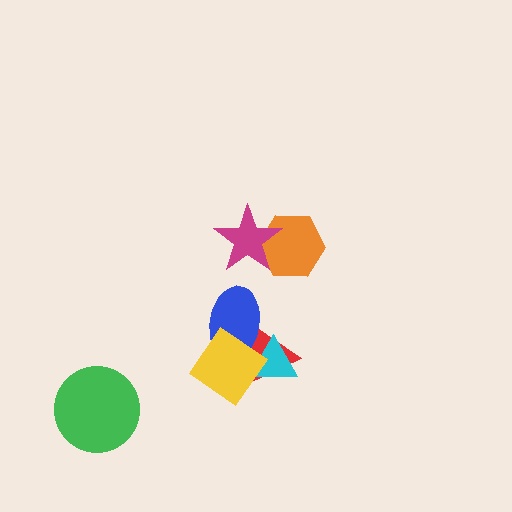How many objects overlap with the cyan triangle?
3 objects overlap with the cyan triangle.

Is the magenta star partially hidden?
No, no other shape covers it.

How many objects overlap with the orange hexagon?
1 object overlaps with the orange hexagon.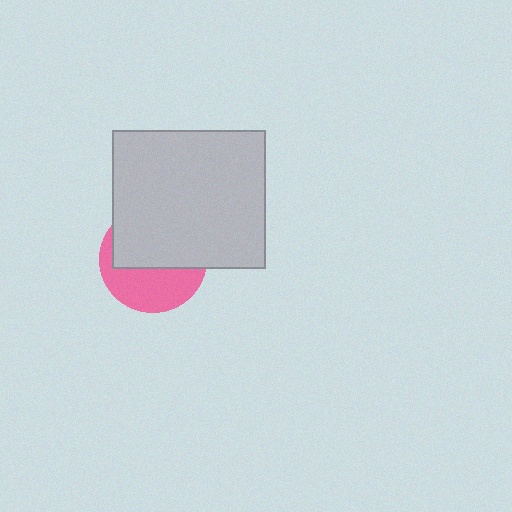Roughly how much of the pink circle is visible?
A small part of it is visible (roughly 43%).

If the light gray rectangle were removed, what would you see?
You would see the complete pink circle.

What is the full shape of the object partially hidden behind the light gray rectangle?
The partially hidden object is a pink circle.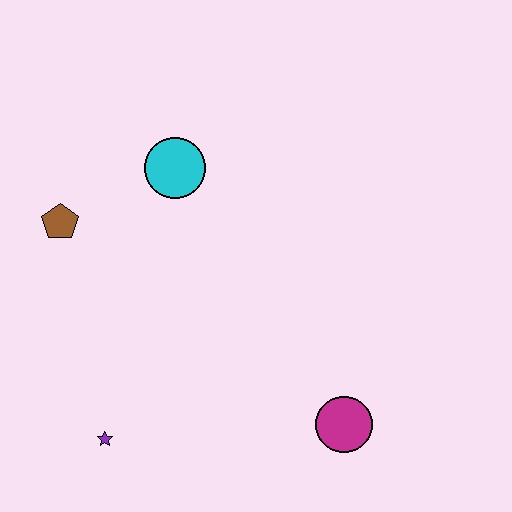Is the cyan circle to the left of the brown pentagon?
No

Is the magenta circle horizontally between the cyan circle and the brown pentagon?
No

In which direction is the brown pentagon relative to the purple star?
The brown pentagon is above the purple star.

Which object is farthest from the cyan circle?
The magenta circle is farthest from the cyan circle.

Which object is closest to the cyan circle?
The brown pentagon is closest to the cyan circle.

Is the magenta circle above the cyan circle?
No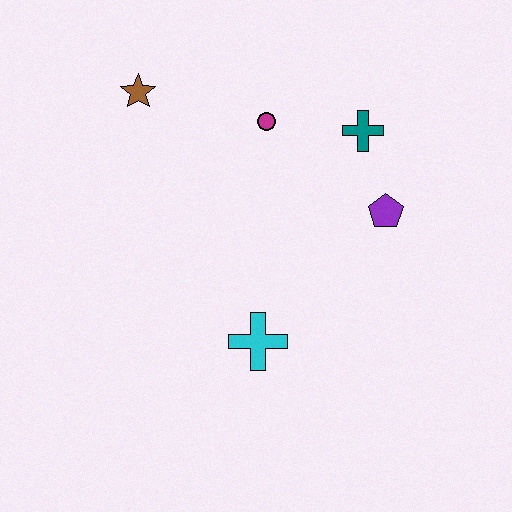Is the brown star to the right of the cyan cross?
No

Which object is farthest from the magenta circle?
The cyan cross is farthest from the magenta circle.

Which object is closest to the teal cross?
The purple pentagon is closest to the teal cross.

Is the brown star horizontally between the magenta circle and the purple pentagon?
No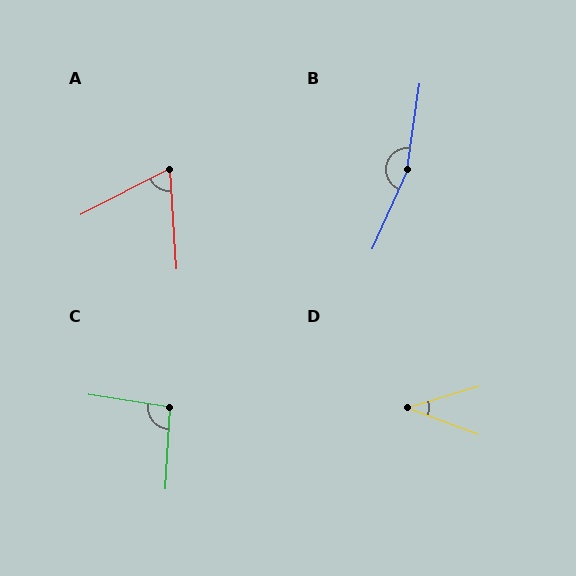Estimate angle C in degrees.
Approximately 96 degrees.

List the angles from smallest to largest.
D (37°), A (67°), C (96°), B (164°).